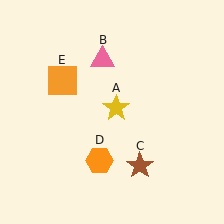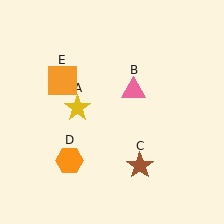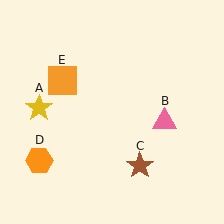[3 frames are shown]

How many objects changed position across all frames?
3 objects changed position: yellow star (object A), pink triangle (object B), orange hexagon (object D).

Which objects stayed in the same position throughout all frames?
Brown star (object C) and orange square (object E) remained stationary.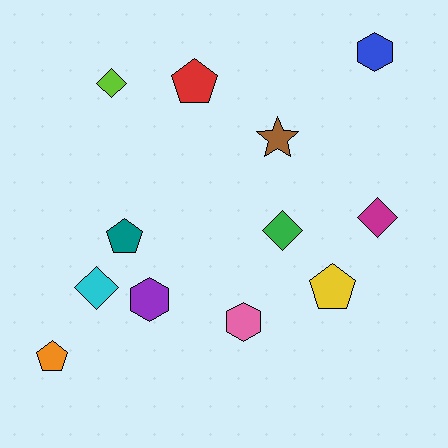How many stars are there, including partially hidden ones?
There is 1 star.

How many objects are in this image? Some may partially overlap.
There are 12 objects.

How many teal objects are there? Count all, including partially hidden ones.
There is 1 teal object.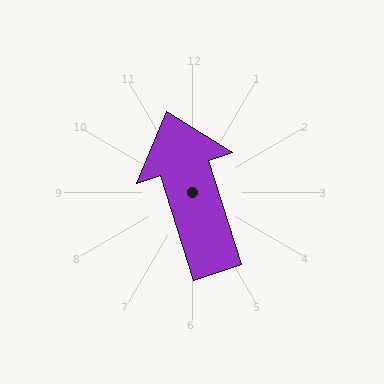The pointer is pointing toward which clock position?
Roughly 11 o'clock.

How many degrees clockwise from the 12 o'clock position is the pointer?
Approximately 343 degrees.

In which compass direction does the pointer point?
North.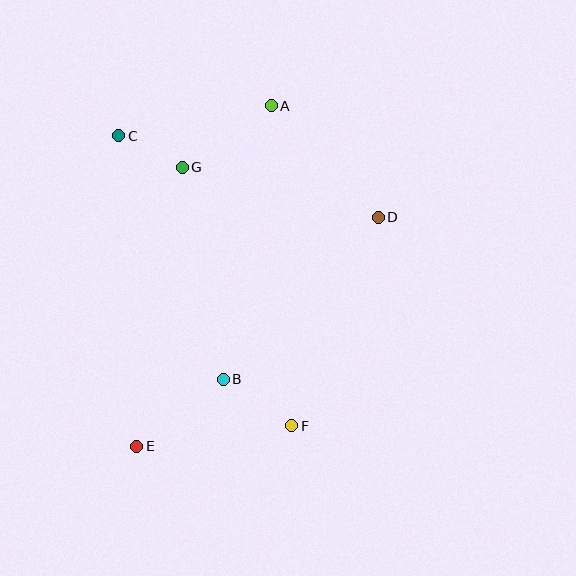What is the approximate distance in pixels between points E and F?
The distance between E and F is approximately 157 pixels.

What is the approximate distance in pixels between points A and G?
The distance between A and G is approximately 108 pixels.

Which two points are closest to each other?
Points C and G are closest to each other.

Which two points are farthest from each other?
Points A and E are farthest from each other.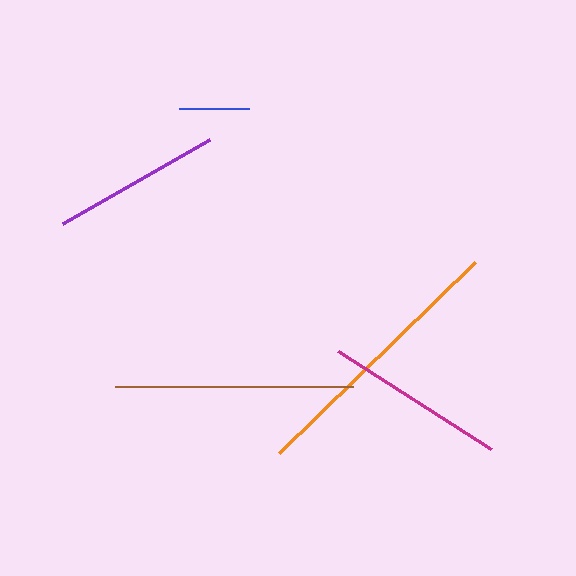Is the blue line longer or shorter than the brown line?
The brown line is longer than the blue line.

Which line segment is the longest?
The orange line is the longest at approximately 274 pixels.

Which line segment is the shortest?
The blue line is the shortest at approximately 71 pixels.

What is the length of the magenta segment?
The magenta segment is approximately 181 pixels long.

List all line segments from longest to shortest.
From longest to shortest: orange, brown, magenta, purple, blue.